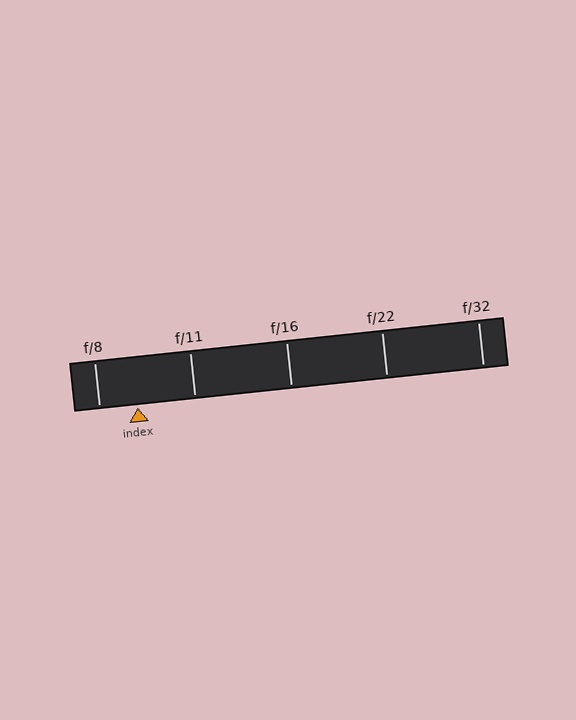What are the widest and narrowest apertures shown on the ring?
The widest aperture shown is f/8 and the narrowest is f/32.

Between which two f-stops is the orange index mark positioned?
The index mark is between f/8 and f/11.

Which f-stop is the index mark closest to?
The index mark is closest to f/8.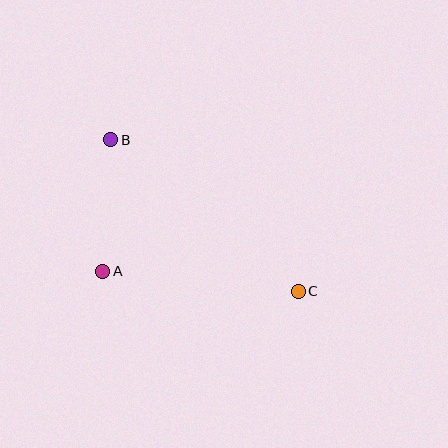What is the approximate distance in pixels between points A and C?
The distance between A and C is approximately 196 pixels.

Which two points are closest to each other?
Points A and B are closest to each other.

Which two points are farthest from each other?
Points B and C are farthest from each other.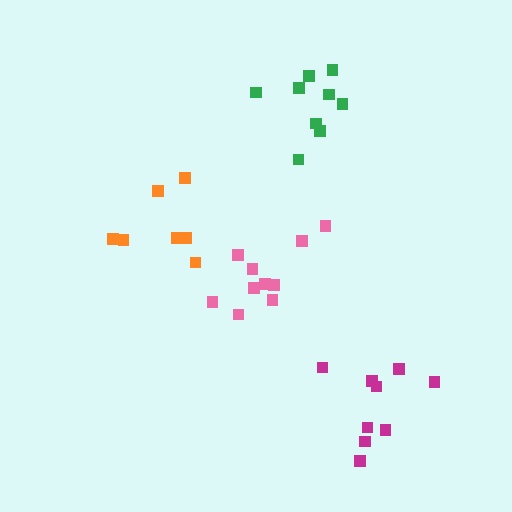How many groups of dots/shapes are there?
There are 4 groups.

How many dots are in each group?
Group 1: 7 dots, Group 2: 9 dots, Group 3: 10 dots, Group 4: 9 dots (35 total).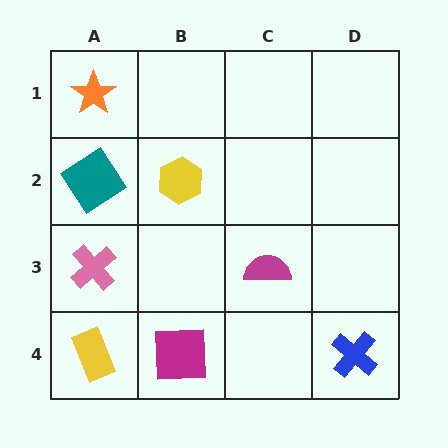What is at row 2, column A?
A teal diamond.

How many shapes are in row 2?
2 shapes.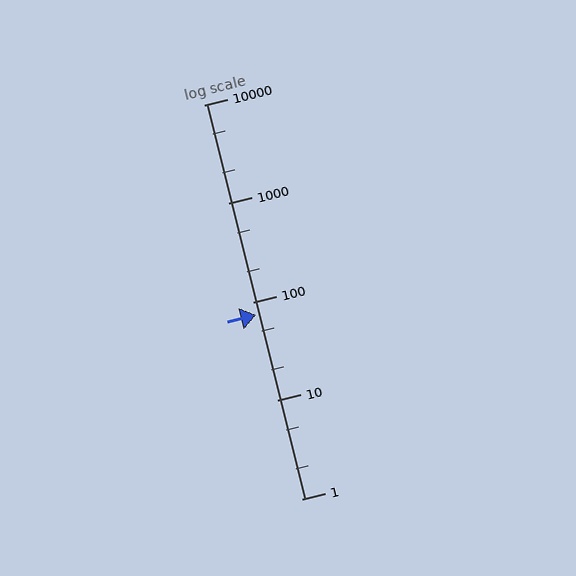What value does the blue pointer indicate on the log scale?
The pointer indicates approximately 74.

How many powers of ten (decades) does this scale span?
The scale spans 4 decades, from 1 to 10000.